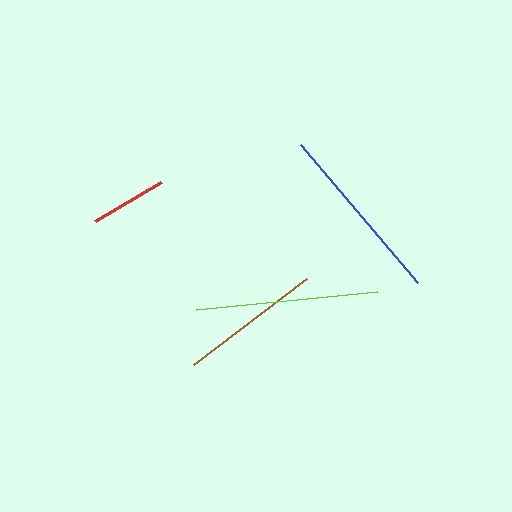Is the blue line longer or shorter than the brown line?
The blue line is longer than the brown line.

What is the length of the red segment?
The red segment is approximately 77 pixels long.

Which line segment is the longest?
The lime line is the longest at approximately 182 pixels.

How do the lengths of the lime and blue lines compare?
The lime and blue lines are approximately the same length.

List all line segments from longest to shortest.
From longest to shortest: lime, blue, brown, red.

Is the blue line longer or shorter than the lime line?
The lime line is longer than the blue line.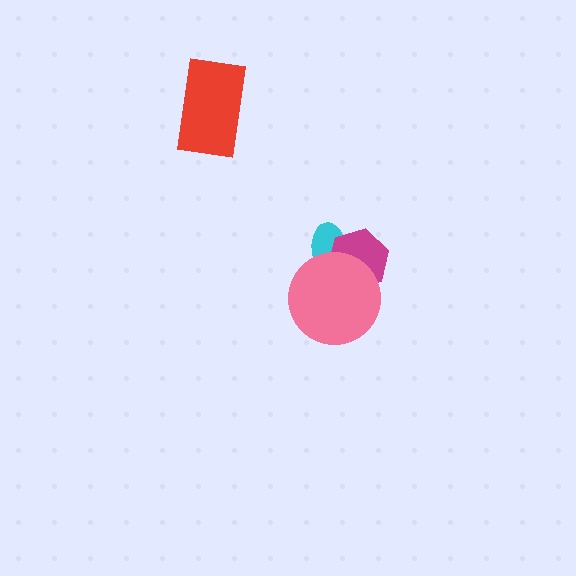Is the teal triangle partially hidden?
Yes, it is partially covered by another shape.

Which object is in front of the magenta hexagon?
The pink circle is in front of the magenta hexagon.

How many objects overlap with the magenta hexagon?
3 objects overlap with the magenta hexagon.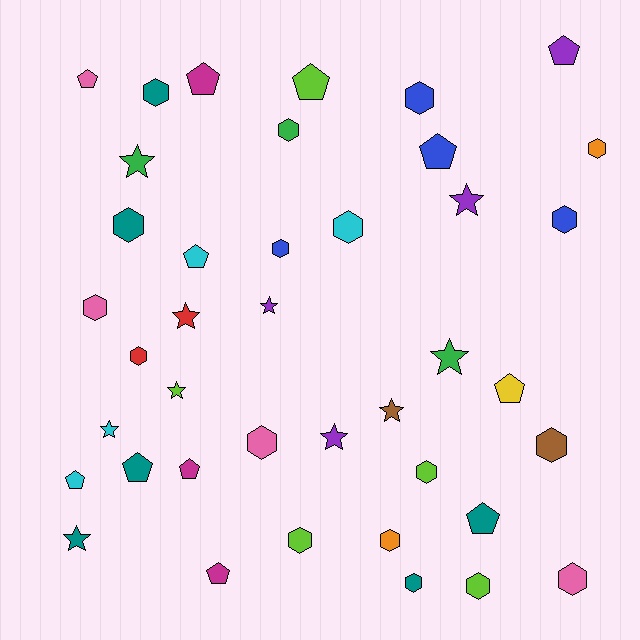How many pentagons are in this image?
There are 12 pentagons.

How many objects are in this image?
There are 40 objects.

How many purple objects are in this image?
There are 4 purple objects.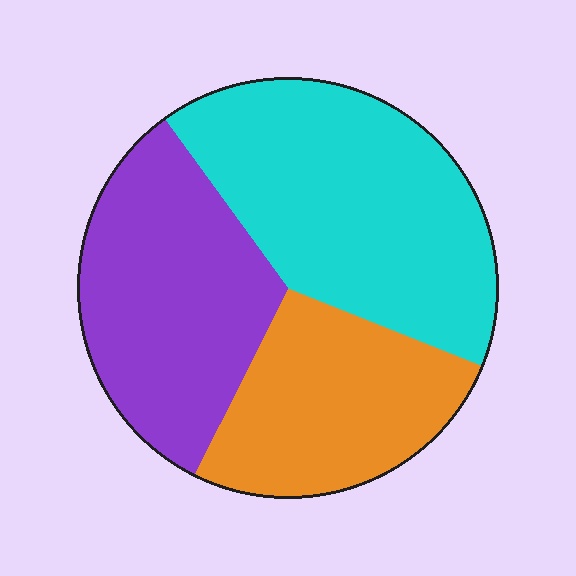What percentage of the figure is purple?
Purple takes up between a sixth and a third of the figure.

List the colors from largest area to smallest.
From largest to smallest: cyan, purple, orange.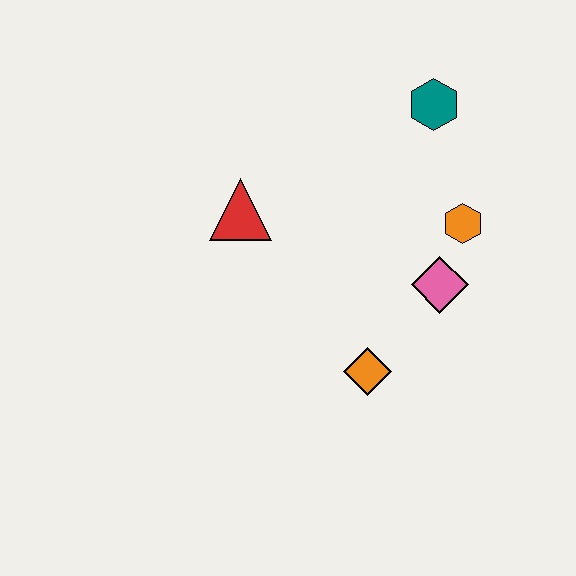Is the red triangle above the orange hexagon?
Yes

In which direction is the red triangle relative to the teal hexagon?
The red triangle is to the left of the teal hexagon.